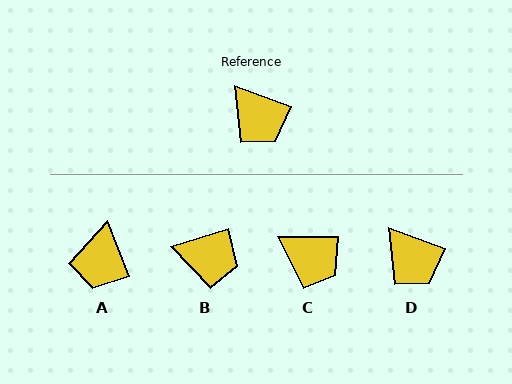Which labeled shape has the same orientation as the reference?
D.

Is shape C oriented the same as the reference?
No, it is off by about 20 degrees.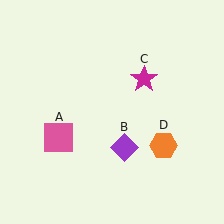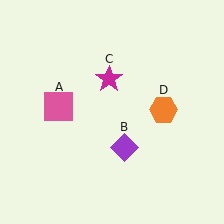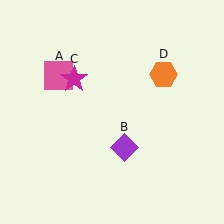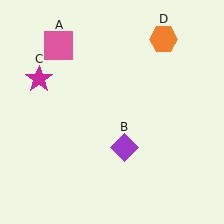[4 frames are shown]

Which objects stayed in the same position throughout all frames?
Purple diamond (object B) remained stationary.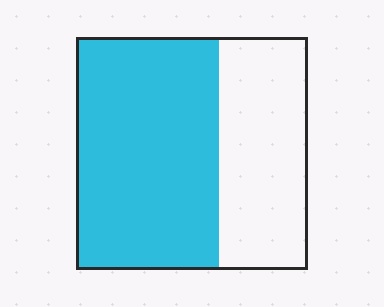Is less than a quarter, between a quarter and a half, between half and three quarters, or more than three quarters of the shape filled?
Between half and three quarters.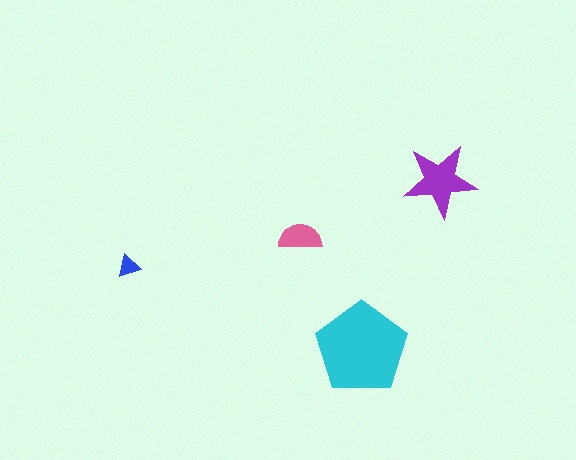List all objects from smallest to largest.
The blue triangle, the pink semicircle, the purple star, the cyan pentagon.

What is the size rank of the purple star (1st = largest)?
2nd.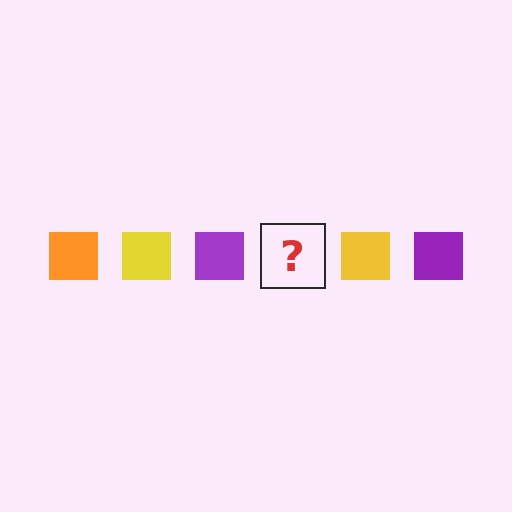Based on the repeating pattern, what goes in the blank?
The blank should be an orange square.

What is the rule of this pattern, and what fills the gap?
The rule is that the pattern cycles through orange, yellow, purple squares. The gap should be filled with an orange square.